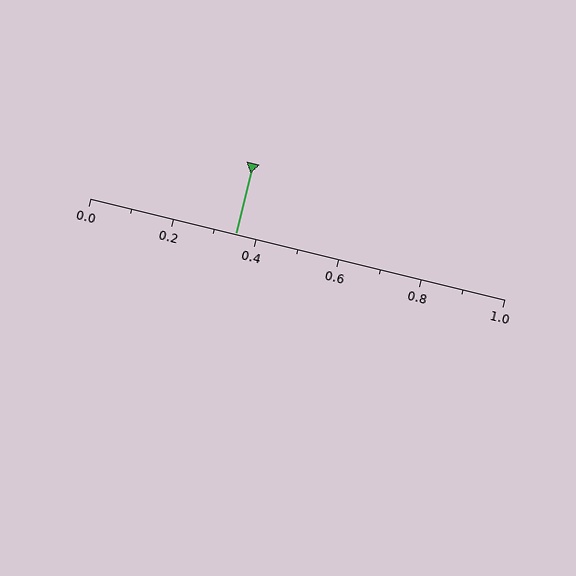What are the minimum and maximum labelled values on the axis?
The axis runs from 0.0 to 1.0.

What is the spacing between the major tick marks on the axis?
The major ticks are spaced 0.2 apart.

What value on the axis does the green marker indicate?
The marker indicates approximately 0.35.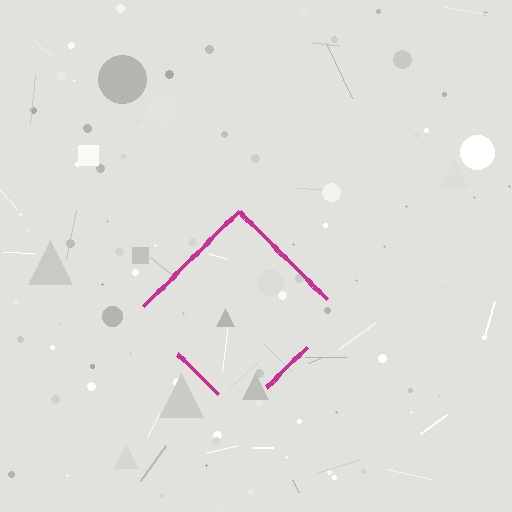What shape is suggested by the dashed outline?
The dashed outline suggests a diamond.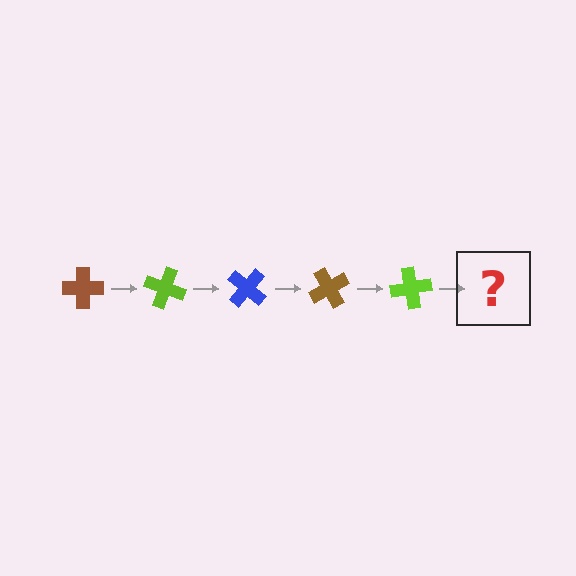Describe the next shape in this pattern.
It should be a blue cross, rotated 100 degrees from the start.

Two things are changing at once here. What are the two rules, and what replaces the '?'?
The two rules are that it rotates 20 degrees each step and the color cycles through brown, lime, and blue. The '?' should be a blue cross, rotated 100 degrees from the start.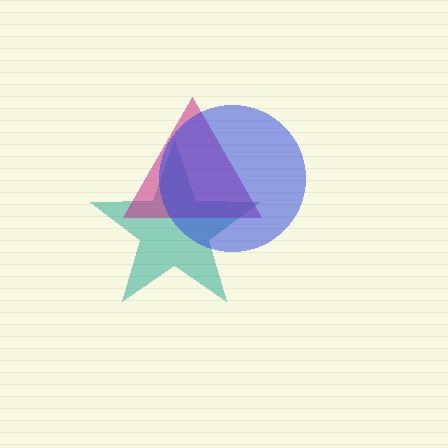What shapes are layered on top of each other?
The layered shapes are: a teal star, a magenta triangle, a blue circle.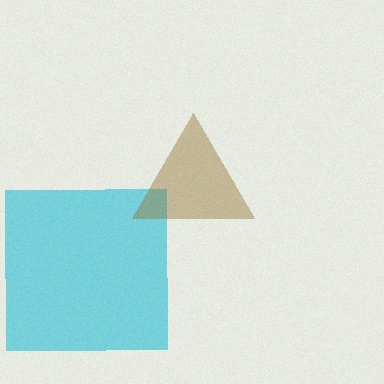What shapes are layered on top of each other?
The layered shapes are: a cyan square, a brown triangle.